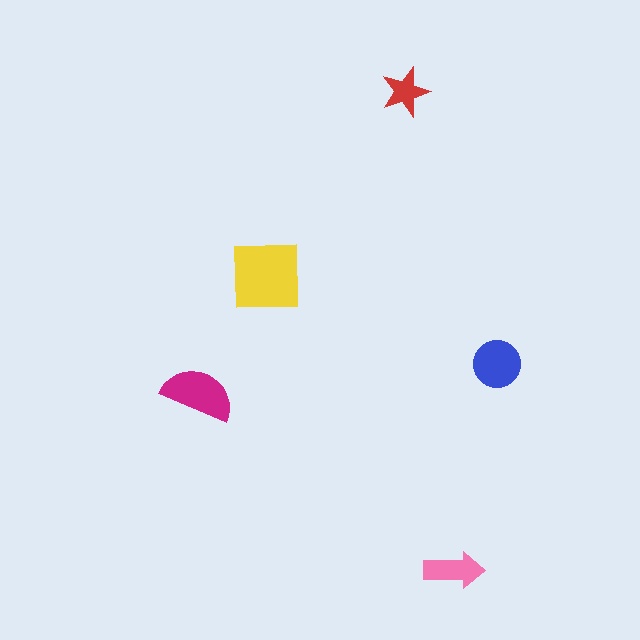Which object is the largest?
The yellow square.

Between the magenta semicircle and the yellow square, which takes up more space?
The yellow square.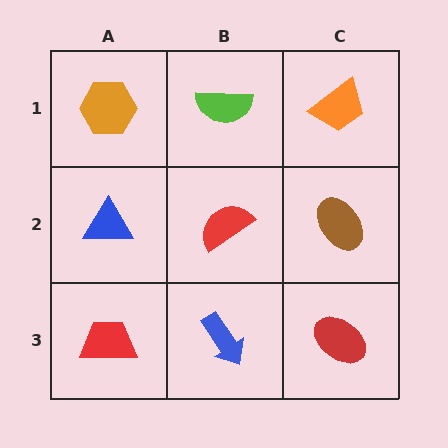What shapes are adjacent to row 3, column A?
A blue triangle (row 2, column A), a blue arrow (row 3, column B).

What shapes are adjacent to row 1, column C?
A brown ellipse (row 2, column C), a lime semicircle (row 1, column B).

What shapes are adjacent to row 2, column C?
An orange trapezoid (row 1, column C), a red ellipse (row 3, column C), a red semicircle (row 2, column B).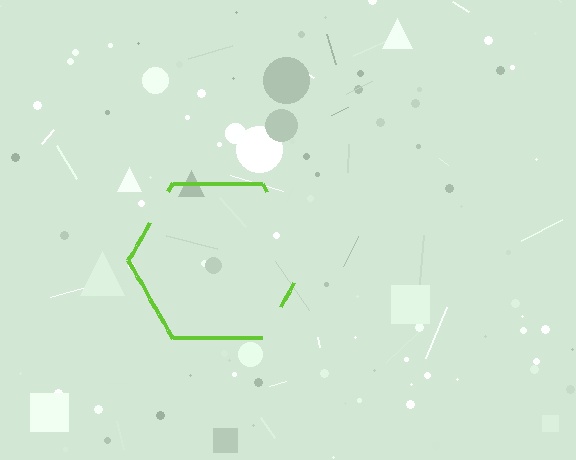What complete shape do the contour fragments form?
The contour fragments form a hexagon.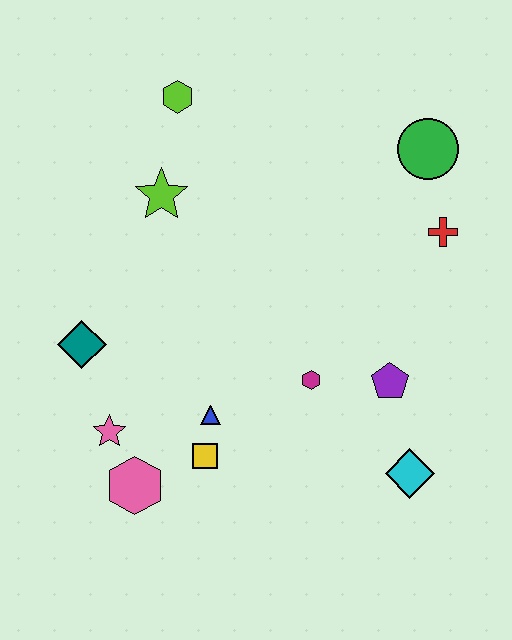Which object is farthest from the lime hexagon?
The cyan diamond is farthest from the lime hexagon.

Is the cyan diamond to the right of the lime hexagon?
Yes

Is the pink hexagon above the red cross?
No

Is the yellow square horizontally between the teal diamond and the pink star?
No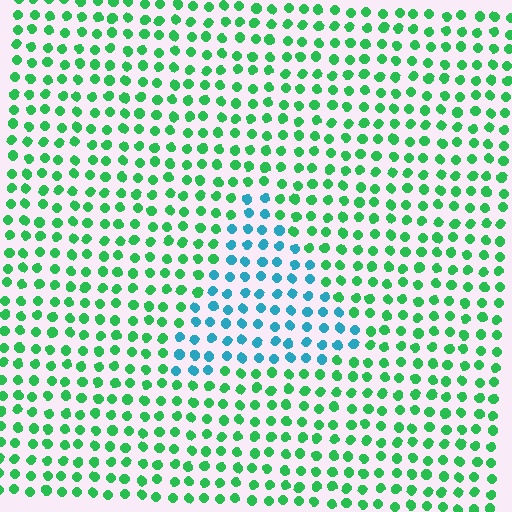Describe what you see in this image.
The image is filled with small green elements in a uniform arrangement. A triangle-shaped region is visible where the elements are tinted to a slightly different hue, forming a subtle color boundary.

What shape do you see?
I see a triangle.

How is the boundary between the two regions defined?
The boundary is defined purely by a slight shift in hue (about 54 degrees). Spacing, size, and orientation are identical on both sides.